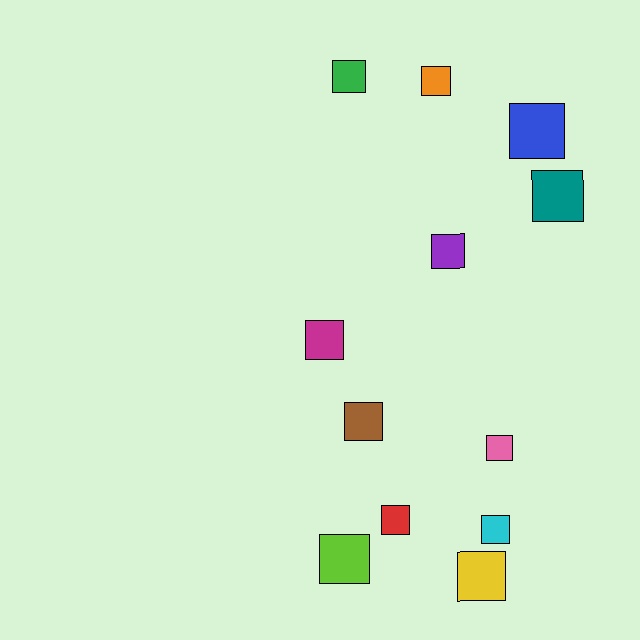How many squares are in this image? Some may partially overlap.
There are 12 squares.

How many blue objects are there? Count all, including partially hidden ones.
There is 1 blue object.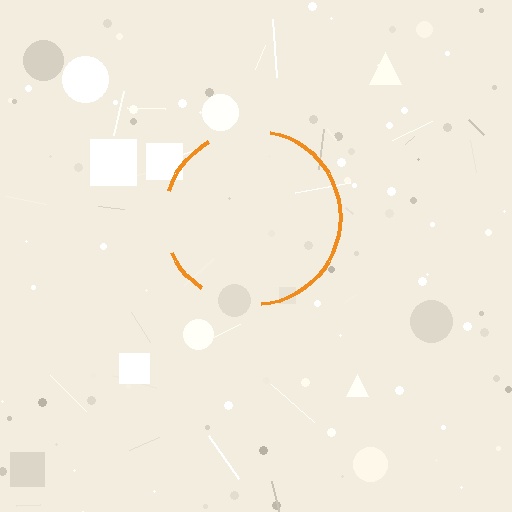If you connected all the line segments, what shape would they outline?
They would outline a circle.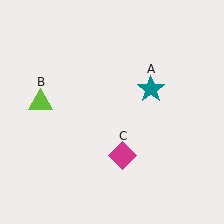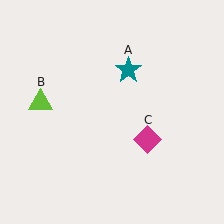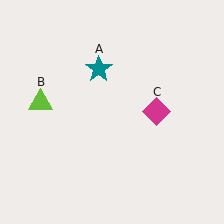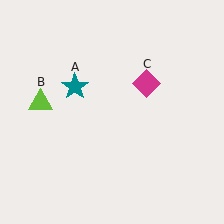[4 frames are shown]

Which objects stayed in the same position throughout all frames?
Lime triangle (object B) remained stationary.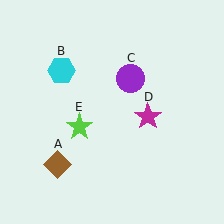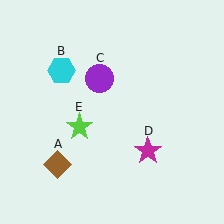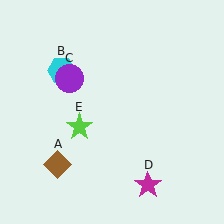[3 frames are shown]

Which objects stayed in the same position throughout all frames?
Brown diamond (object A) and cyan hexagon (object B) and lime star (object E) remained stationary.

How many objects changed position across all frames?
2 objects changed position: purple circle (object C), magenta star (object D).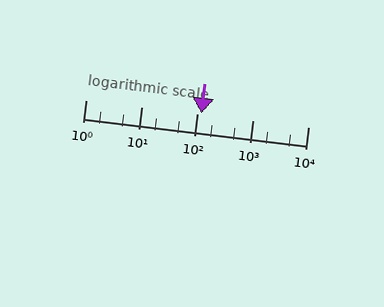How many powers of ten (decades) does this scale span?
The scale spans 4 decades, from 1 to 10000.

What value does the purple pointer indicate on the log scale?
The pointer indicates approximately 120.